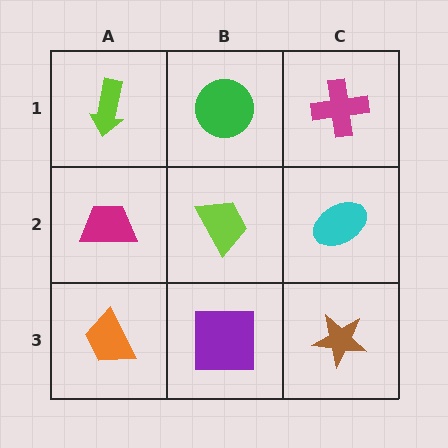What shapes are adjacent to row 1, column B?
A lime trapezoid (row 2, column B), a lime arrow (row 1, column A), a magenta cross (row 1, column C).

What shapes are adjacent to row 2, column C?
A magenta cross (row 1, column C), a brown star (row 3, column C), a lime trapezoid (row 2, column B).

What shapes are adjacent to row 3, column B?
A lime trapezoid (row 2, column B), an orange trapezoid (row 3, column A), a brown star (row 3, column C).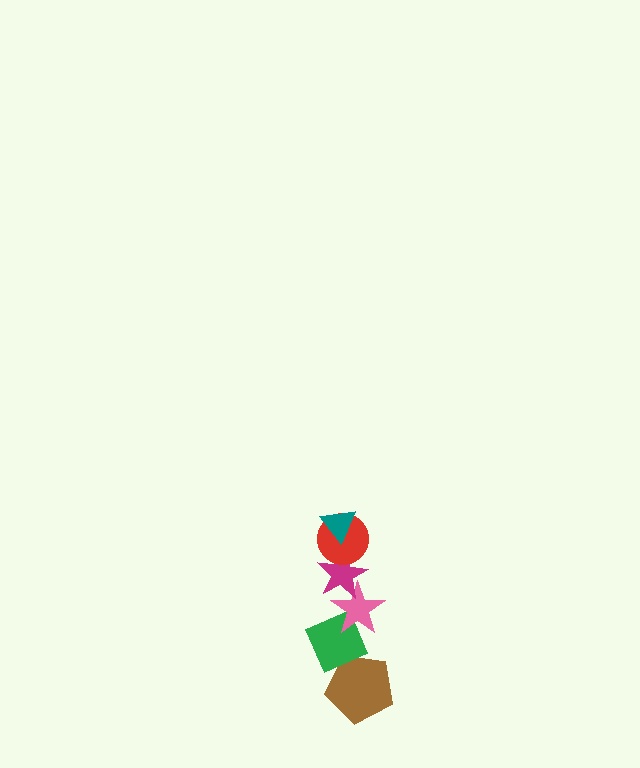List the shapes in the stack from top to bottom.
From top to bottom: the teal triangle, the red circle, the magenta star, the pink star, the green diamond, the brown pentagon.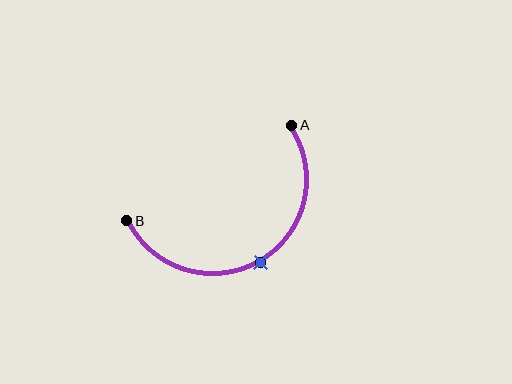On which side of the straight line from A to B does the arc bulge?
The arc bulges below the straight line connecting A and B.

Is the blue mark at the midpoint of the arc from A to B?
Yes. The blue mark lies on the arc at equal arc-length from both A and B — it is the arc midpoint.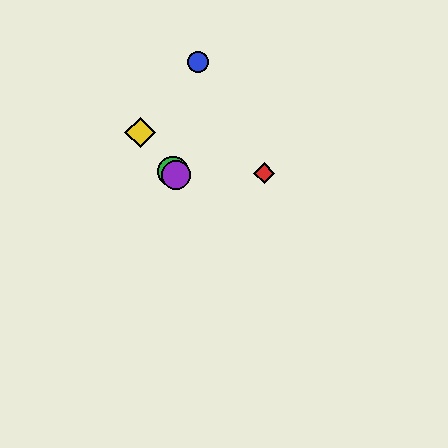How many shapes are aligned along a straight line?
3 shapes (the green circle, the yellow diamond, the purple circle) are aligned along a straight line.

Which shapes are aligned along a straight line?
The green circle, the yellow diamond, the purple circle are aligned along a straight line.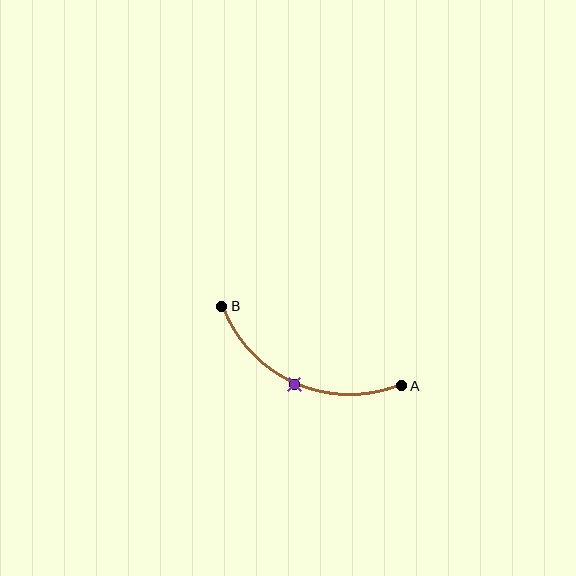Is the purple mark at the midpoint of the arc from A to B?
Yes. The purple mark lies on the arc at equal arc-length from both A and B — it is the arc midpoint.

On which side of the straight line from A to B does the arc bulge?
The arc bulges below the straight line connecting A and B.